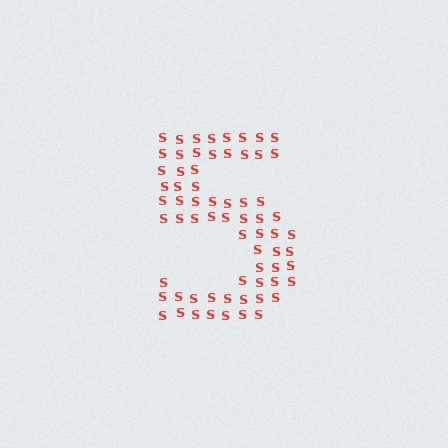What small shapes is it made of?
It is made of small letter S's.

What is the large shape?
The large shape is the digit 5.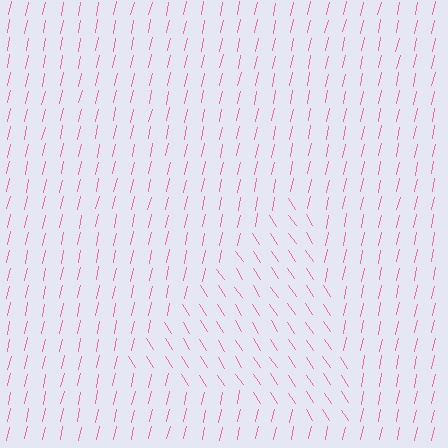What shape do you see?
I see a triangle.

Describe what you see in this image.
The image is filled with small pink line segments. A triangle region in the image has lines oriented differently from the surrounding lines, creating a visible texture boundary.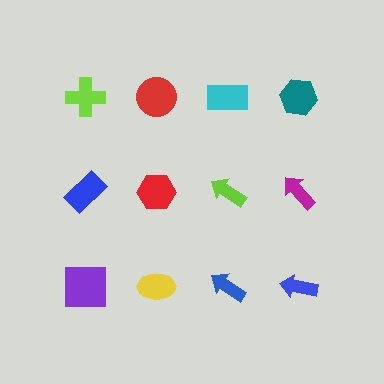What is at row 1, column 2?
A red circle.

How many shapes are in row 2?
4 shapes.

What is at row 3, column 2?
A yellow ellipse.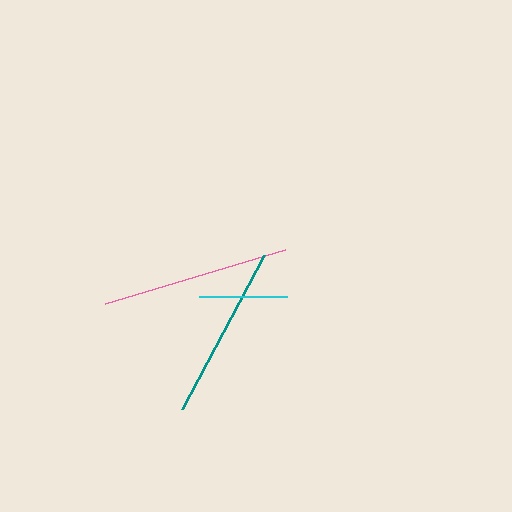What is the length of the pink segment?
The pink segment is approximately 187 pixels long.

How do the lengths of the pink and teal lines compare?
The pink and teal lines are approximately the same length.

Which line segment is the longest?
The pink line is the longest at approximately 187 pixels.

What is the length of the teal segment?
The teal segment is approximately 174 pixels long.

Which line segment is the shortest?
The cyan line is the shortest at approximately 88 pixels.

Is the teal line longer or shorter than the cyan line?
The teal line is longer than the cyan line.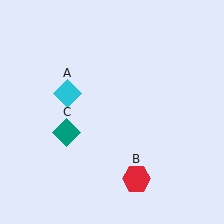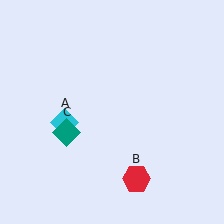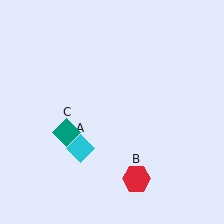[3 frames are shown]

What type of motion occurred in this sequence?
The cyan diamond (object A) rotated counterclockwise around the center of the scene.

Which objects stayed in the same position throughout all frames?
Red hexagon (object B) and teal diamond (object C) remained stationary.